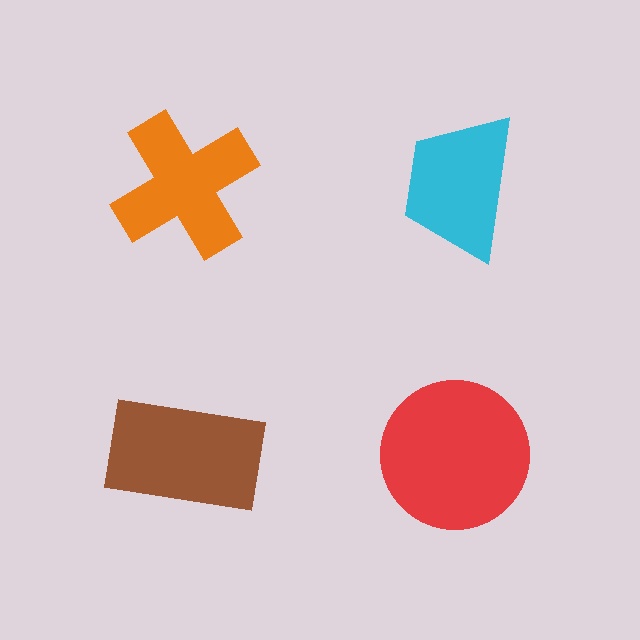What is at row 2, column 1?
A brown rectangle.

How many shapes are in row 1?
2 shapes.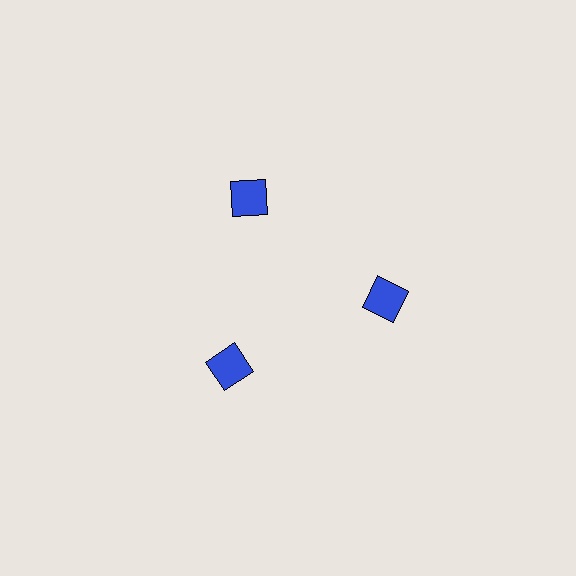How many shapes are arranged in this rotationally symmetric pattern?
There are 3 shapes, arranged in 3 groups of 1.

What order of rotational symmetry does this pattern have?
This pattern has 3-fold rotational symmetry.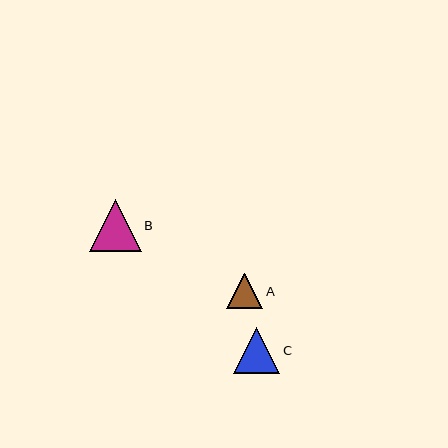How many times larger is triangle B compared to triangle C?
Triangle B is approximately 1.1 times the size of triangle C.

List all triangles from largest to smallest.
From largest to smallest: B, C, A.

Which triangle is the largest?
Triangle B is the largest with a size of approximately 52 pixels.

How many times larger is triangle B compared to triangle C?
Triangle B is approximately 1.1 times the size of triangle C.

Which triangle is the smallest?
Triangle A is the smallest with a size of approximately 36 pixels.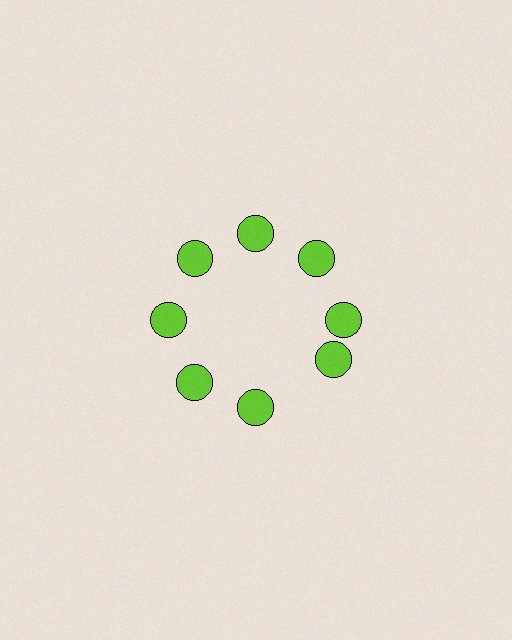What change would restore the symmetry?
The symmetry would be restored by rotating it back into even spacing with its neighbors so that all 8 circles sit at equal angles and equal distance from the center.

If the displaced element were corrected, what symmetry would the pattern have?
It would have 8-fold rotational symmetry — the pattern would map onto itself every 45 degrees.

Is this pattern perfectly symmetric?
No. The 8 lime circles are arranged in a ring, but one element near the 4 o'clock position is rotated out of alignment along the ring, breaking the 8-fold rotational symmetry.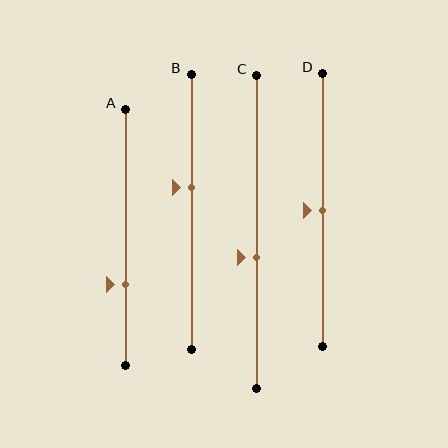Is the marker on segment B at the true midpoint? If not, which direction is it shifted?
No, the marker on segment B is shifted upward by about 9% of the segment length.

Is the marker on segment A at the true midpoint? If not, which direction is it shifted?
No, the marker on segment A is shifted downward by about 19% of the segment length.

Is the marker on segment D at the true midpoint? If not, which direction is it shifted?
Yes, the marker on segment D is at the true midpoint.